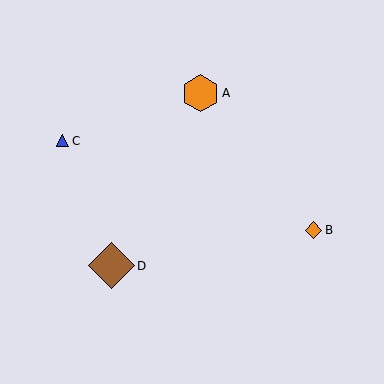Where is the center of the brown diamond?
The center of the brown diamond is at (111, 266).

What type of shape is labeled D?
Shape D is a brown diamond.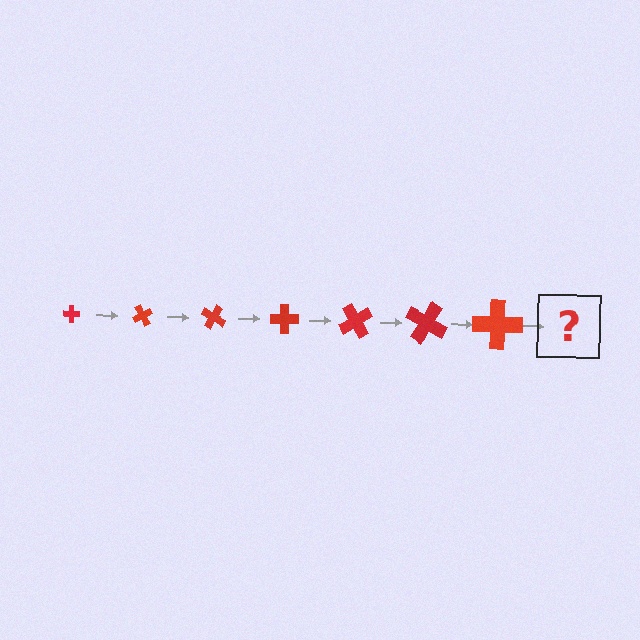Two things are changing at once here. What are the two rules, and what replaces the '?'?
The two rules are that the cross grows larger each step and it rotates 60 degrees each step. The '?' should be a cross, larger than the previous one and rotated 420 degrees from the start.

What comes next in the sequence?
The next element should be a cross, larger than the previous one and rotated 420 degrees from the start.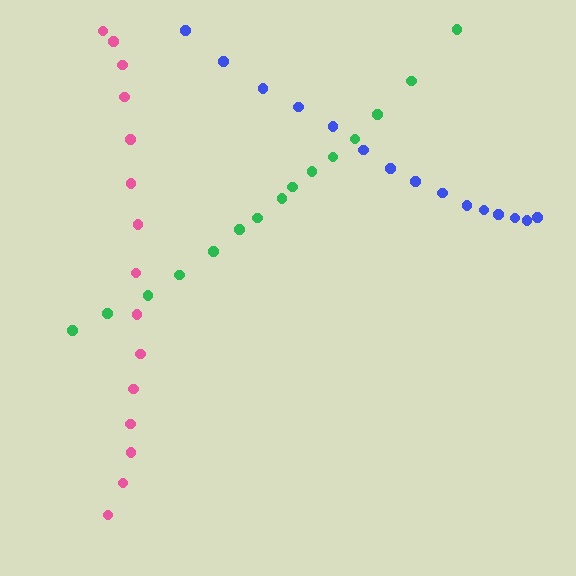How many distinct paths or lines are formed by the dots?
There are 3 distinct paths.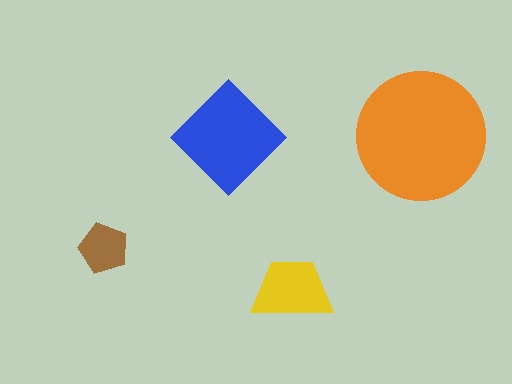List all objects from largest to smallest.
The orange circle, the blue diamond, the yellow trapezoid, the brown pentagon.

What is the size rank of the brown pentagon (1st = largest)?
4th.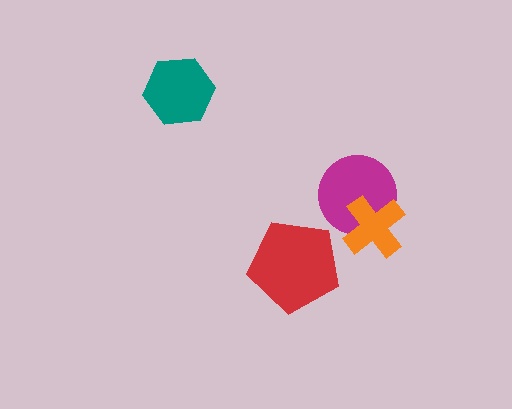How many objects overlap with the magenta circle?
1 object overlaps with the magenta circle.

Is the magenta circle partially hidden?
Yes, it is partially covered by another shape.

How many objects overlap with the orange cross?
1 object overlaps with the orange cross.